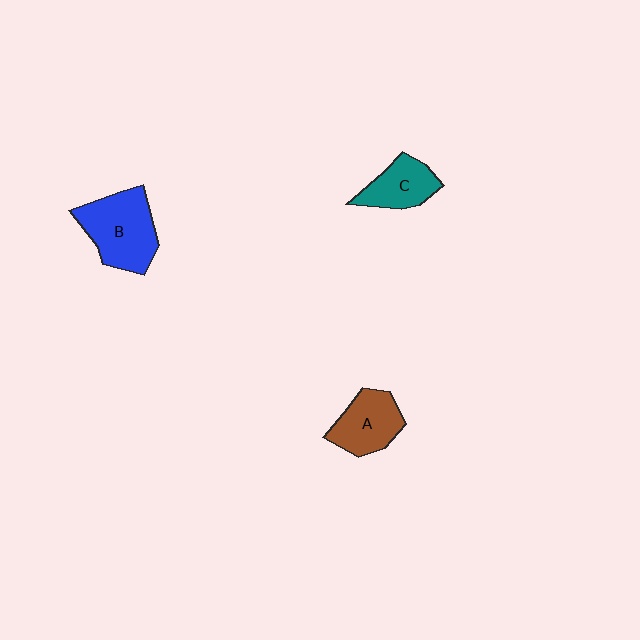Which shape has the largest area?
Shape B (blue).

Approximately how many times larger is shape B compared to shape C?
Approximately 1.6 times.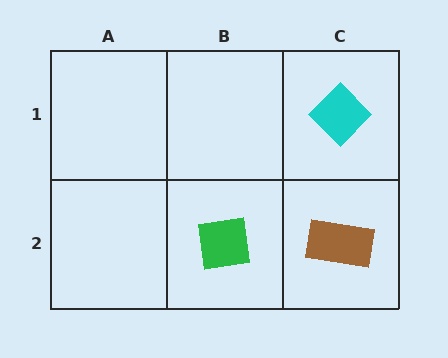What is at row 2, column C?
A brown rectangle.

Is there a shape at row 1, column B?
No, that cell is empty.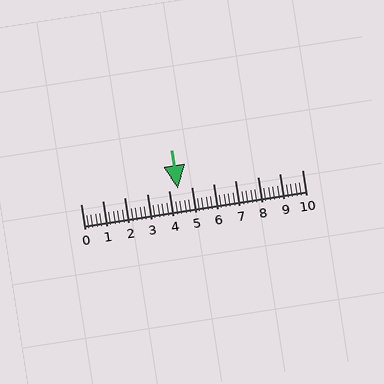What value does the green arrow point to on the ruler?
The green arrow points to approximately 4.4.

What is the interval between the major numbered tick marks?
The major tick marks are spaced 1 units apart.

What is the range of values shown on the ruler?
The ruler shows values from 0 to 10.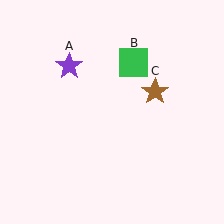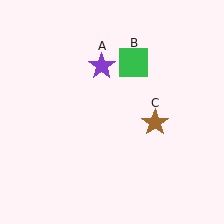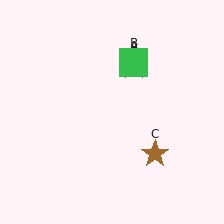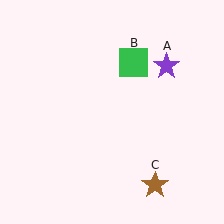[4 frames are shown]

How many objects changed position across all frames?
2 objects changed position: purple star (object A), brown star (object C).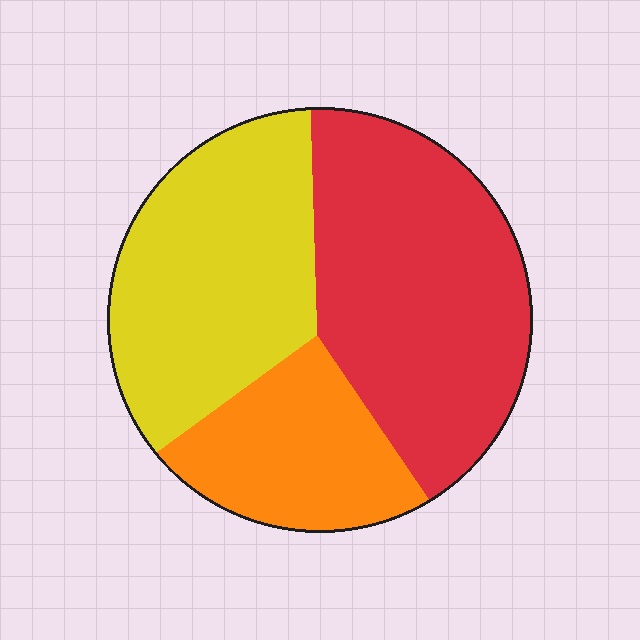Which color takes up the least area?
Orange, at roughly 20%.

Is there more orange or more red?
Red.